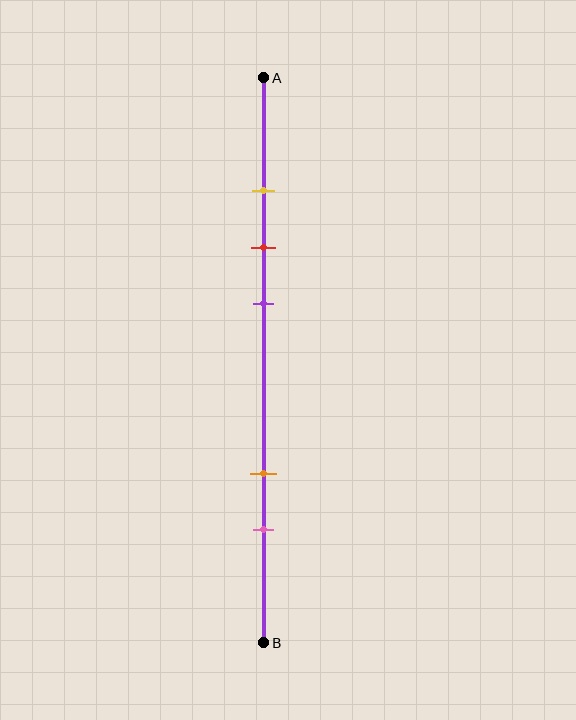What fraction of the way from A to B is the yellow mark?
The yellow mark is approximately 20% (0.2) of the way from A to B.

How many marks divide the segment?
There are 5 marks dividing the segment.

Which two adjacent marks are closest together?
The yellow and red marks are the closest adjacent pair.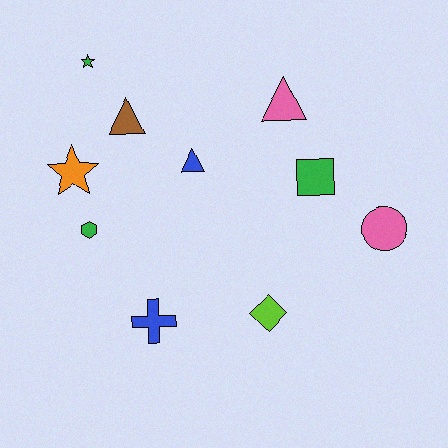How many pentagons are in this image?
There are no pentagons.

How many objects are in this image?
There are 10 objects.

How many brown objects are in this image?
There is 1 brown object.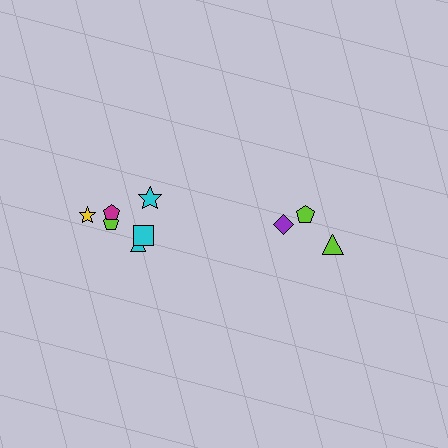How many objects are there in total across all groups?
There are 9 objects.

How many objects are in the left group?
There are 6 objects.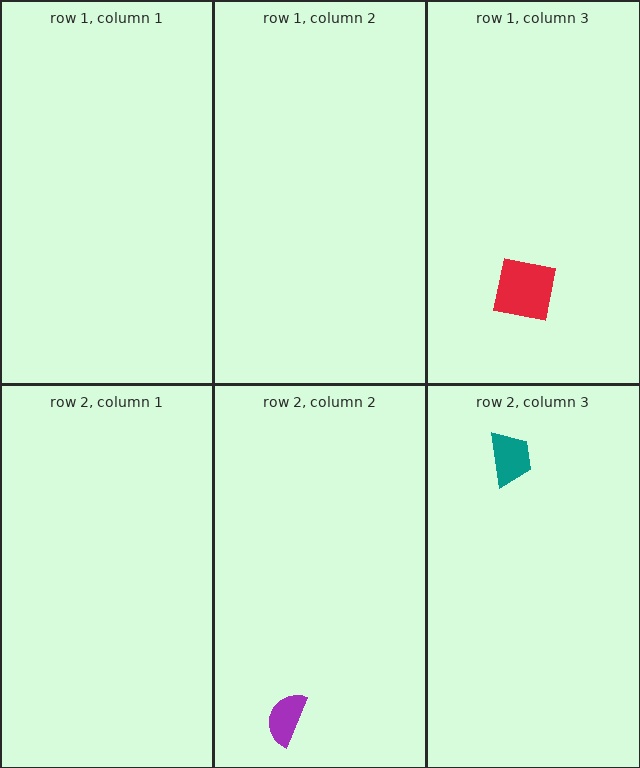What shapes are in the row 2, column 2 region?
The purple semicircle.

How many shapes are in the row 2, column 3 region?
1.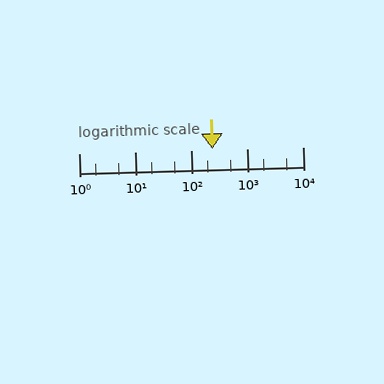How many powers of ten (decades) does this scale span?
The scale spans 4 decades, from 1 to 10000.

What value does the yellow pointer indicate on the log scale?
The pointer indicates approximately 240.